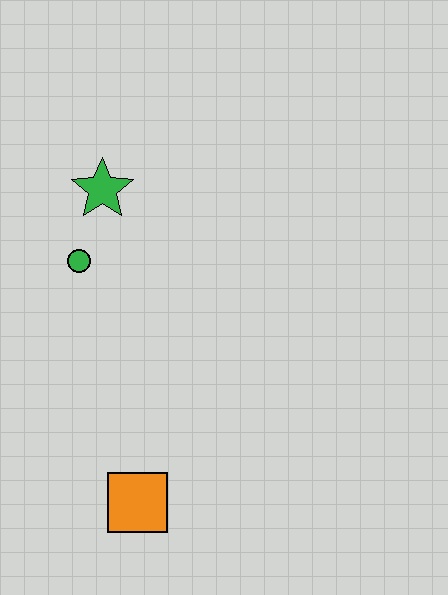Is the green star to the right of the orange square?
No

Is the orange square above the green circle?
No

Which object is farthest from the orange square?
The green star is farthest from the orange square.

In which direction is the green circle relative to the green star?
The green circle is below the green star.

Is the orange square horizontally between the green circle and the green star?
No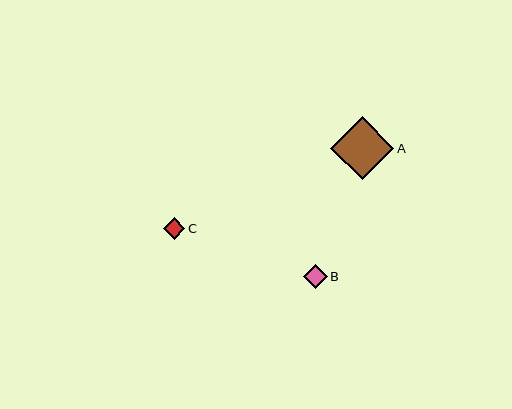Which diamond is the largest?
Diamond A is the largest with a size of approximately 63 pixels.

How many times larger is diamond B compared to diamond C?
Diamond B is approximately 1.1 times the size of diamond C.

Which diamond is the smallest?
Diamond C is the smallest with a size of approximately 21 pixels.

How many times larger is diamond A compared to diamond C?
Diamond A is approximately 3.0 times the size of diamond C.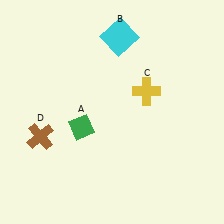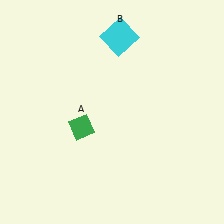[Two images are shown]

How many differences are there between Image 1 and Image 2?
There are 2 differences between the two images.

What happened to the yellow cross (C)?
The yellow cross (C) was removed in Image 2. It was in the top-right area of Image 1.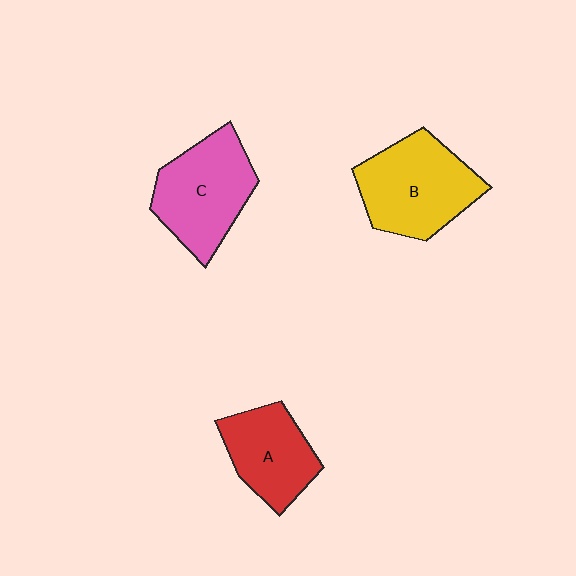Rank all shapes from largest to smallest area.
From largest to smallest: B (yellow), C (pink), A (red).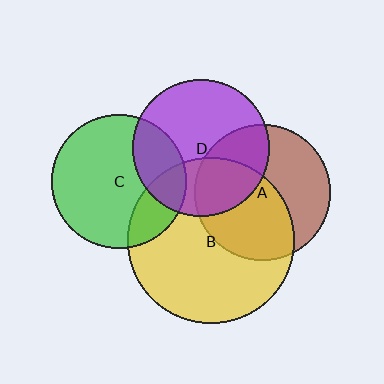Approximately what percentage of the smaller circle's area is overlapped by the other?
Approximately 20%.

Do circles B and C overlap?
Yes.